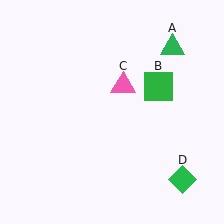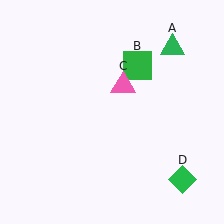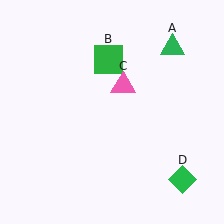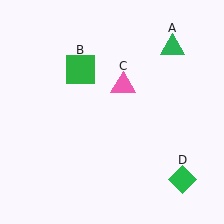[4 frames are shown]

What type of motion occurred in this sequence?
The green square (object B) rotated counterclockwise around the center of the scene.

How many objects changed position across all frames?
1 object changed position: green square (object B).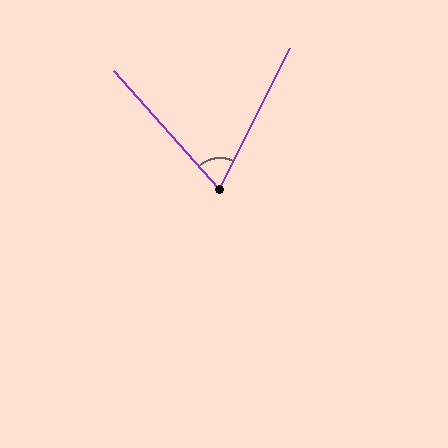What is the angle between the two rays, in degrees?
Approximately 69 degrees.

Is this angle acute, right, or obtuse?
It is acute.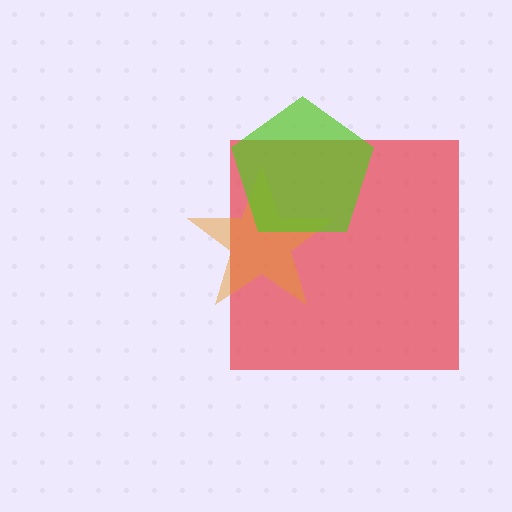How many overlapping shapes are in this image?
There are 3 overlapping shapes in the image.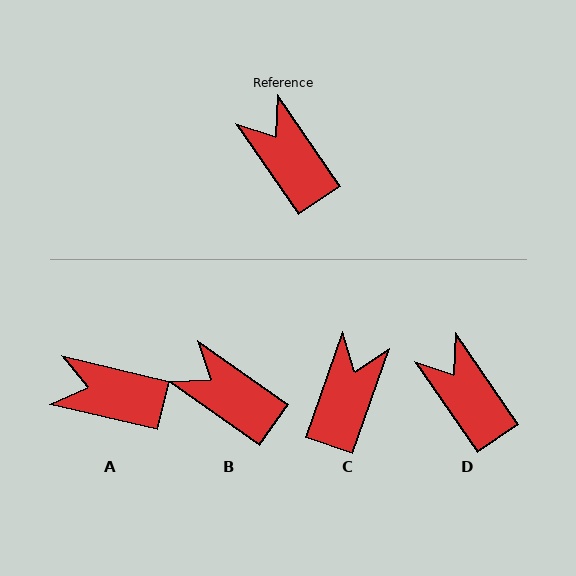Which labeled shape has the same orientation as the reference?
D.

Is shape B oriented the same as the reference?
No, it is off by about 21 degrees.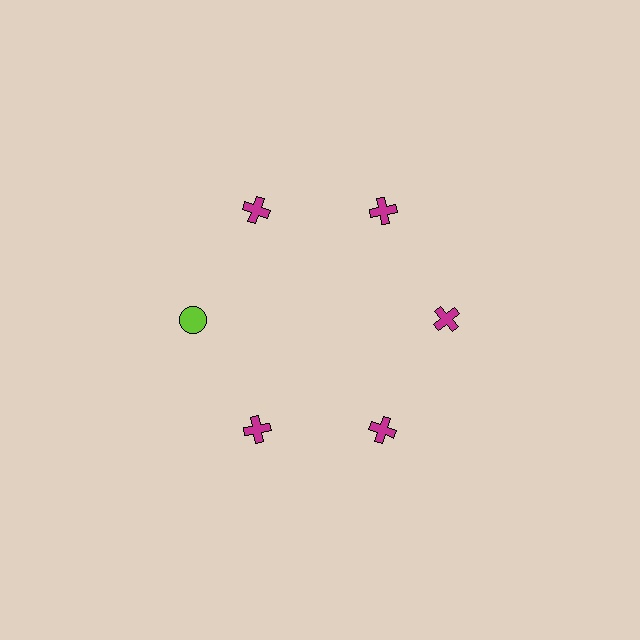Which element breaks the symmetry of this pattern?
The lime circle at roughly the 9 o'clock position breaks the symmetry. All other shapes are magenta crosses.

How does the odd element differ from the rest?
It differs in both color (lime instead of magenta) and shape (circle instead of cross).